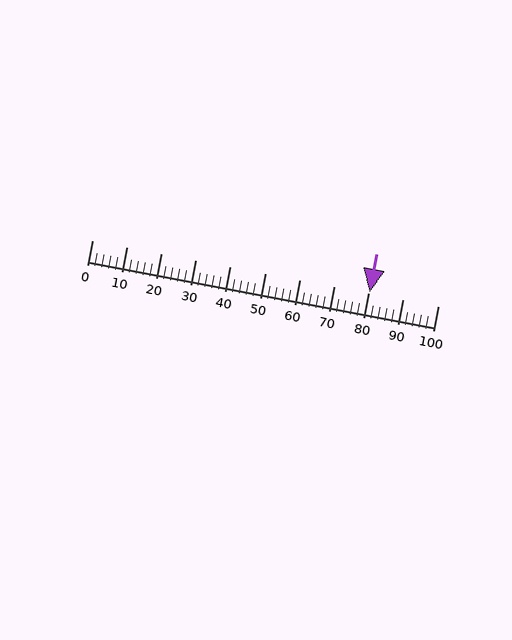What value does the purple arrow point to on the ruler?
The purple arrow points to approximately 80.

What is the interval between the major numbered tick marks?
The major tick marks are spaced 10 units apart.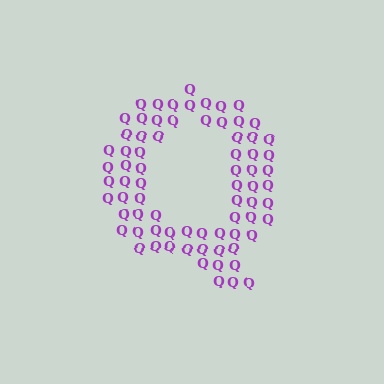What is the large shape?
The large shape is the letter Q.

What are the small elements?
The small elements are letter Q's.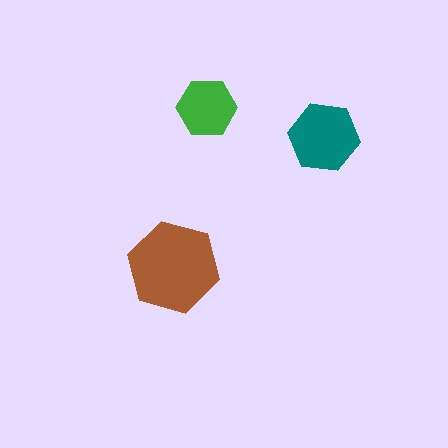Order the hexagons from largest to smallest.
the brown one, the teal one, the green one.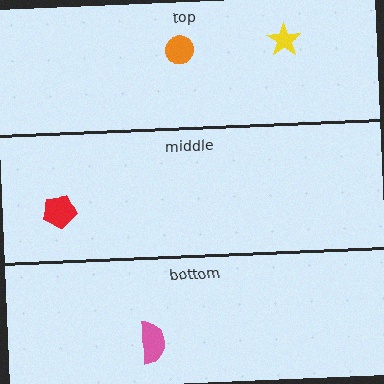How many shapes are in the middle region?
1.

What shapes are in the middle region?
The red pentagon.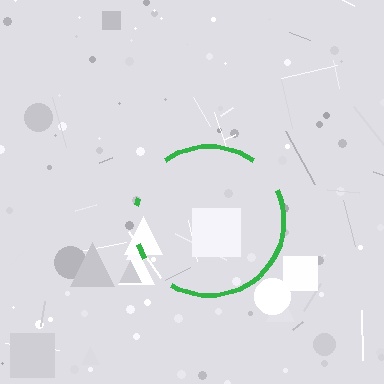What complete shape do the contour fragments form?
The contour fragments form a circle.